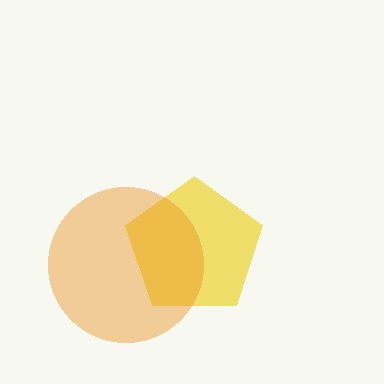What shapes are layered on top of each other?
The layered shapes are: a yellow pentagon, an orange circle.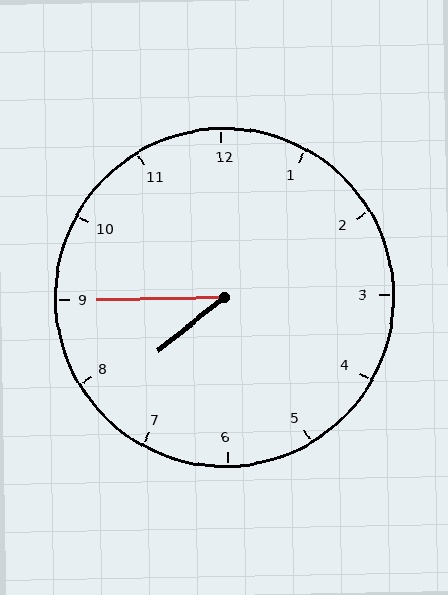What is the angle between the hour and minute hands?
Approximately 38 degrees.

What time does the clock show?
7:45.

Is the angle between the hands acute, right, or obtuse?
It is acute.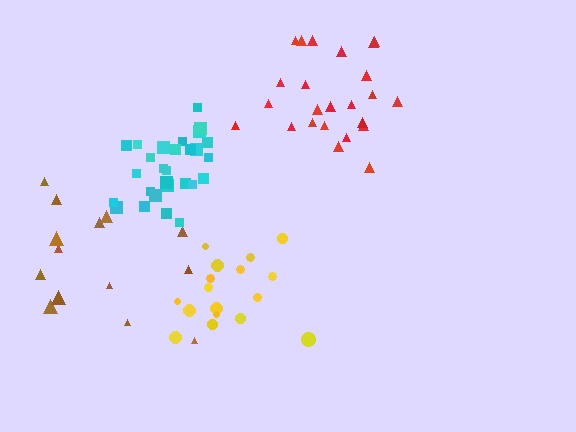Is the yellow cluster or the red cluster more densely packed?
Yellow.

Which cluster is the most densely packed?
Cyan.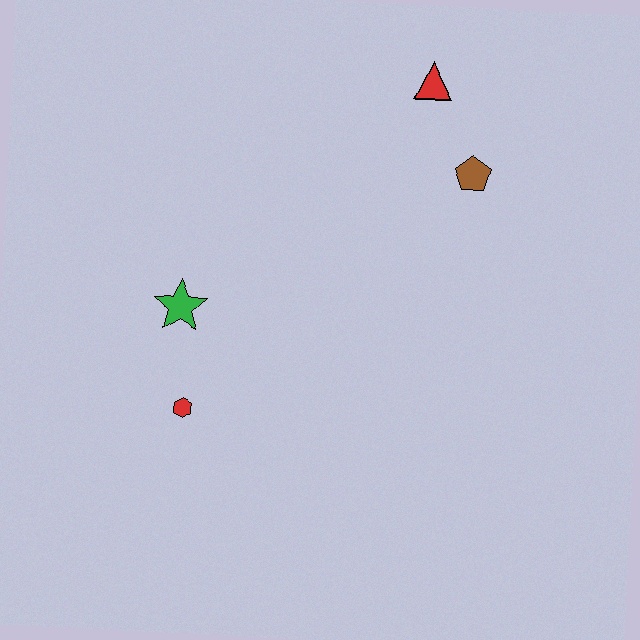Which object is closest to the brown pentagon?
The red triangle is closest to the brown pentagon.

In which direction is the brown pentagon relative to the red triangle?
The brown pentagon is below the red triangle.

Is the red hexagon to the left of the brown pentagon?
Yes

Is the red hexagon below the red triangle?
Yes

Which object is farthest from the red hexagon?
The red triangle is farthest from the red hexagon.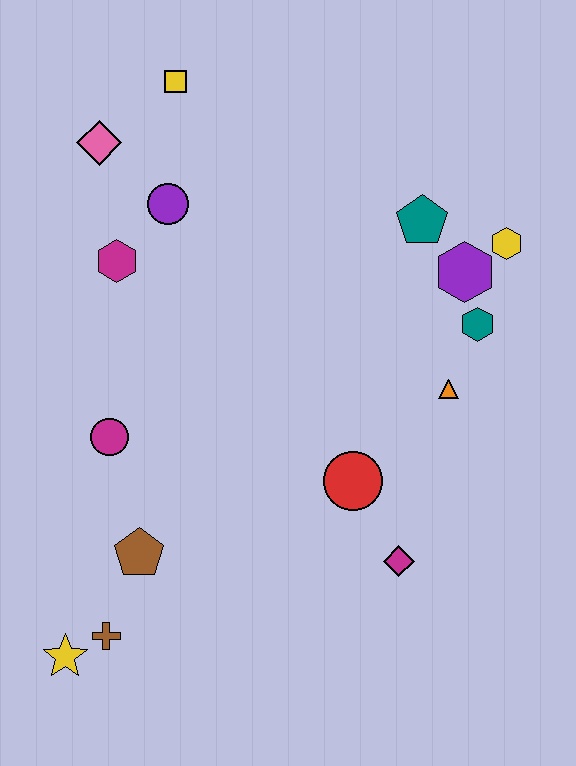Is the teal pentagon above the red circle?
Yes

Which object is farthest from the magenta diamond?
The yellow square is farthest from the magenta diamond.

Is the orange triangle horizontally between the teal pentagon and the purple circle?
No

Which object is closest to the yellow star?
The brown cross is closest to the yellow star.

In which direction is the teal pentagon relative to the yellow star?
The teal pentagon is above the yellow star.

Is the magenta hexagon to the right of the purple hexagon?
No